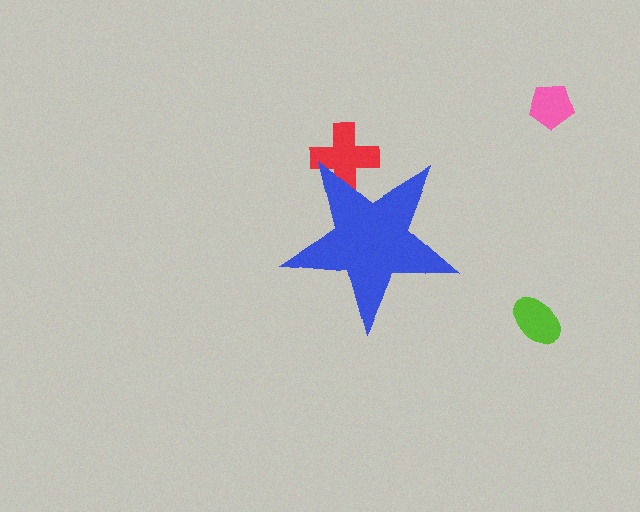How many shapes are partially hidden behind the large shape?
1 shape is partially hidden.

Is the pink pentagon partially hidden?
No, the pink pentagon is fully visible.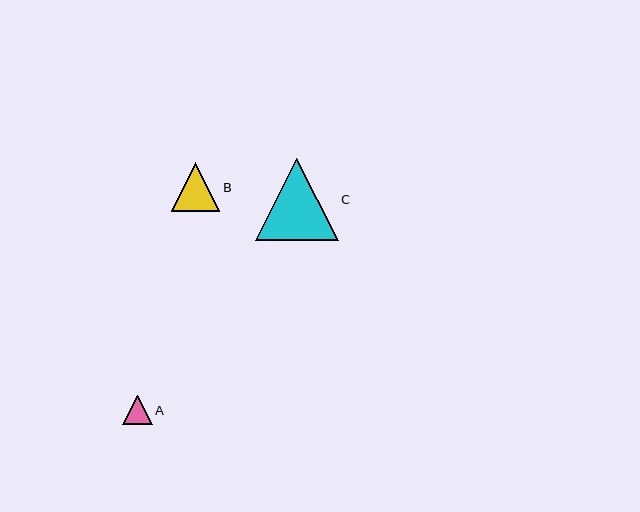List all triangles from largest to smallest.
From largest to smallest: C, B, A.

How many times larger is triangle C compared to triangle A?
Triangle C is approximately 2.8 times the size of triangle A.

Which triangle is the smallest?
Triangle A is the smallest with a size of approximately 29 pixels.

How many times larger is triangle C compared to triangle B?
Triangle C is approximately 1.7 times the size of triangle B.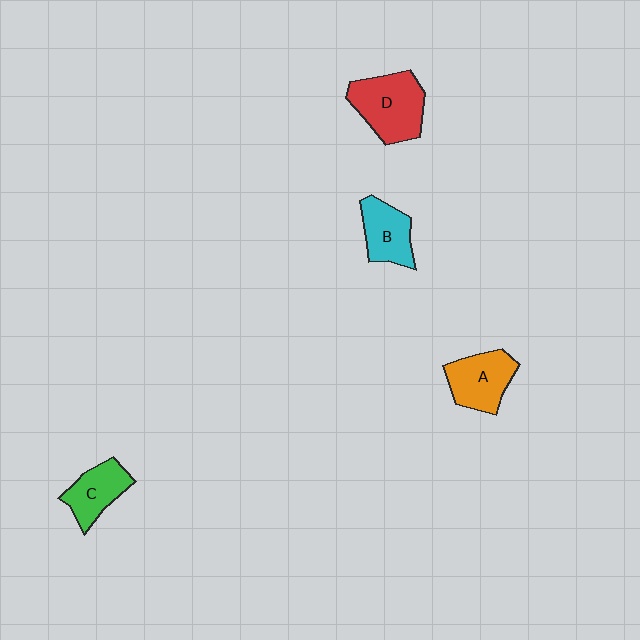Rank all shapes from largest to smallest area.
From largest to smallest: D (red), A (orange), B (cyan), C (green).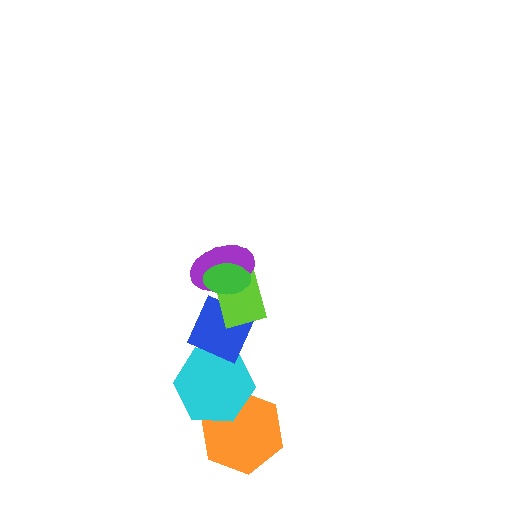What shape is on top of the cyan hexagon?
The blue diamond is on top of the cyan hexagon.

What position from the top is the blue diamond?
The blue diamond is 4th from the top.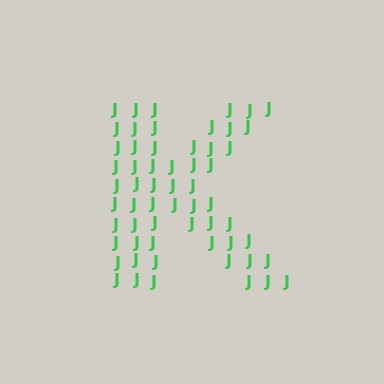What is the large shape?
The large shape is the letter K.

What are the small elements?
The small elements are letter J's.